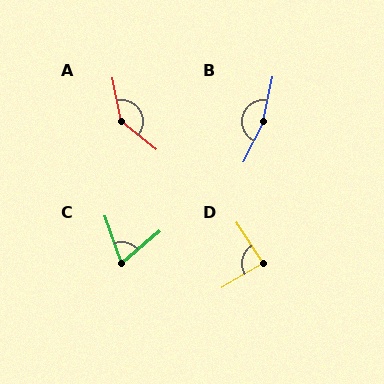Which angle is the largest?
B, at approximately 165 degrees.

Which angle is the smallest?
C, at approximately 68 degrees.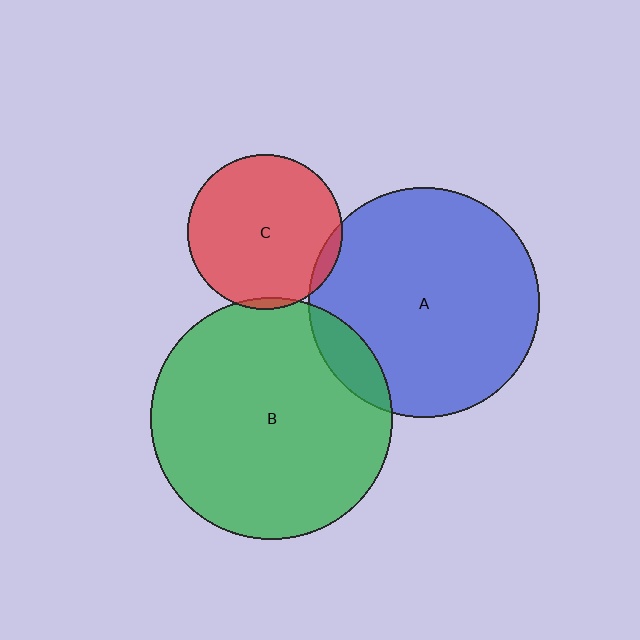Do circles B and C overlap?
Yes.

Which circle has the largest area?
Circle B (green).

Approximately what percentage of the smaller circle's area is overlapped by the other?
Approximately 5%.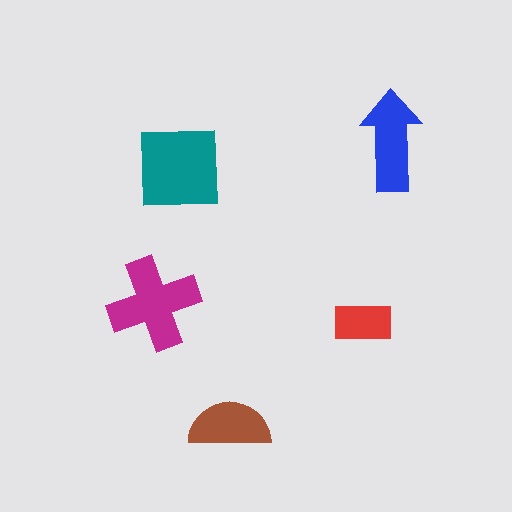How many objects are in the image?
There are 5 objects in the image.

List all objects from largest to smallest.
The teal square, the magenta cross, the blue arrow, the brown semicircle, the red rectangle.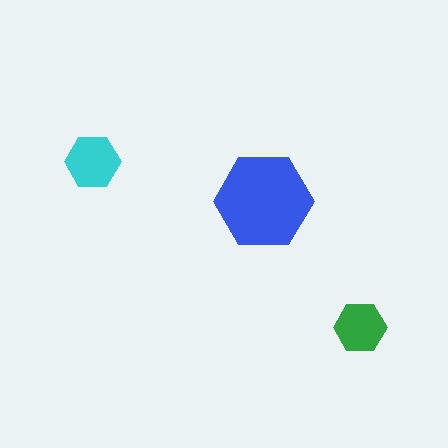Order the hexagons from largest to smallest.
the blue one, the cyan one, the green one.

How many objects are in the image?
There are 3 objects in the image.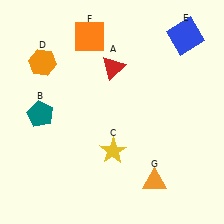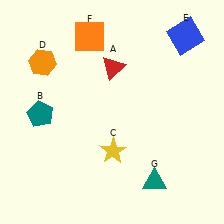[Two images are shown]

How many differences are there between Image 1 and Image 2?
There is 1 difference between the two images.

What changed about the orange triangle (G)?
In Image 1, G is orange. In Image 2, it changed to teal.